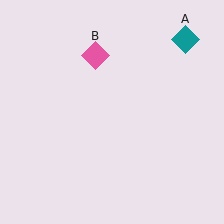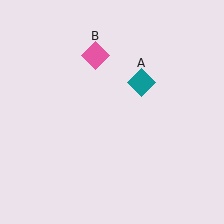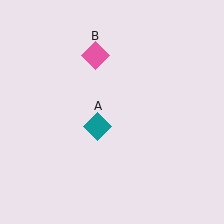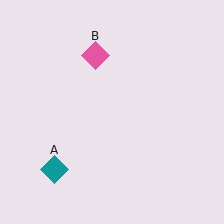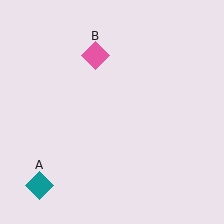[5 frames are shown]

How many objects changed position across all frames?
1 object changed position: teal diamond (object A).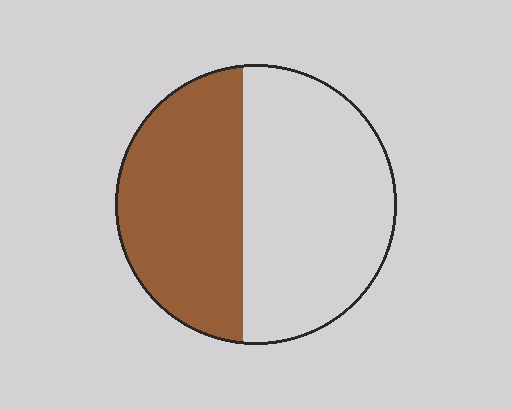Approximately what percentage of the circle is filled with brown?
Approximately 45%.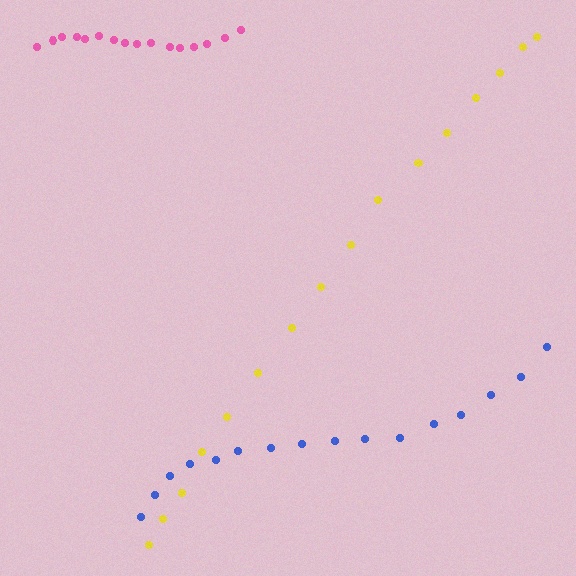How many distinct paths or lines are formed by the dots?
There are 3 distinct paths.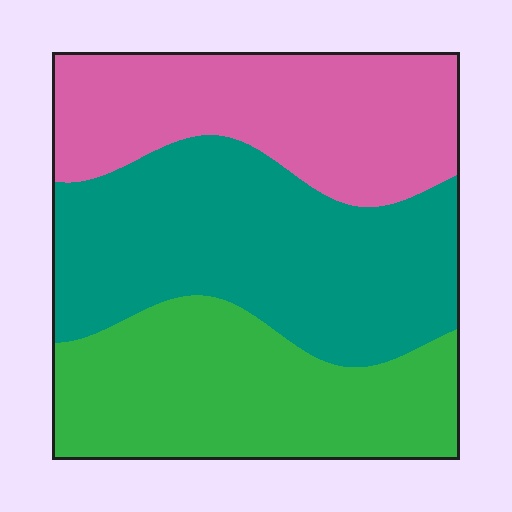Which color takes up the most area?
Teal, at roughly 40%.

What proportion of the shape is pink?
Pink takes up about one third (1/3) of the shape.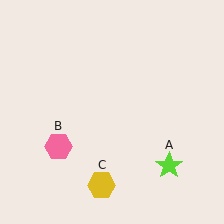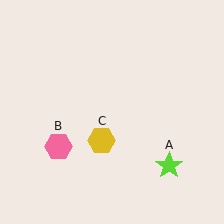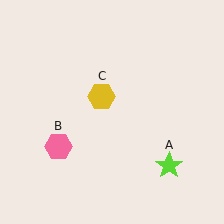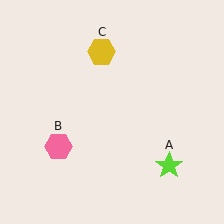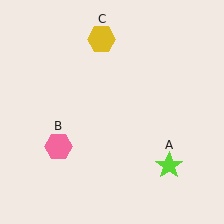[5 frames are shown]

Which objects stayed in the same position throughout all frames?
Lime star (object A) and pink hexagon (object B) remained stationary.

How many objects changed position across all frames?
1 object changed position: yellow hexagon (object C).